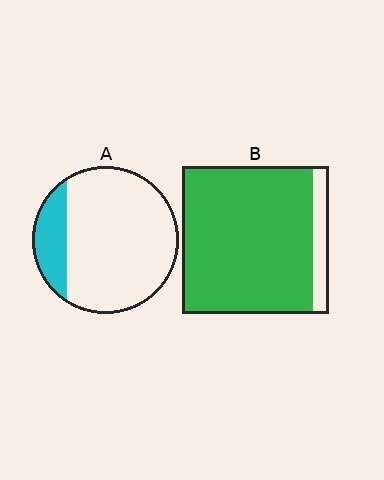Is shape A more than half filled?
No.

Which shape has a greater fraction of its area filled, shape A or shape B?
Shape B.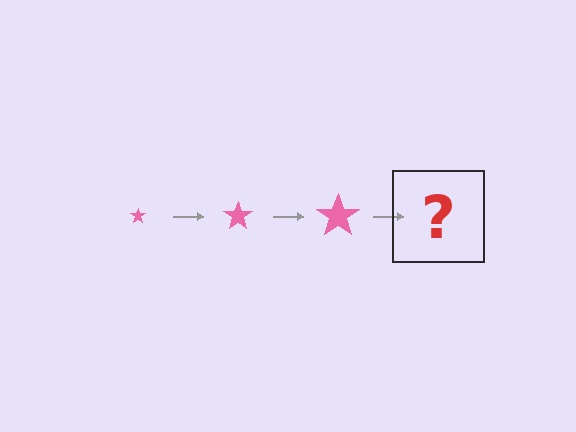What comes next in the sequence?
The next element should be a pink star, larger than the previous one.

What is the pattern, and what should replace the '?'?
The pattern is that the star gets progressively larger each step. The '?' should be a pink star, larger than the previous one.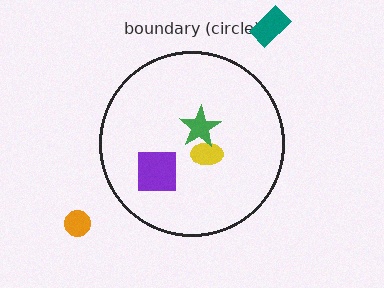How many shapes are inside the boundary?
3 inside, 2 outside.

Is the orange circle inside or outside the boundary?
Outside.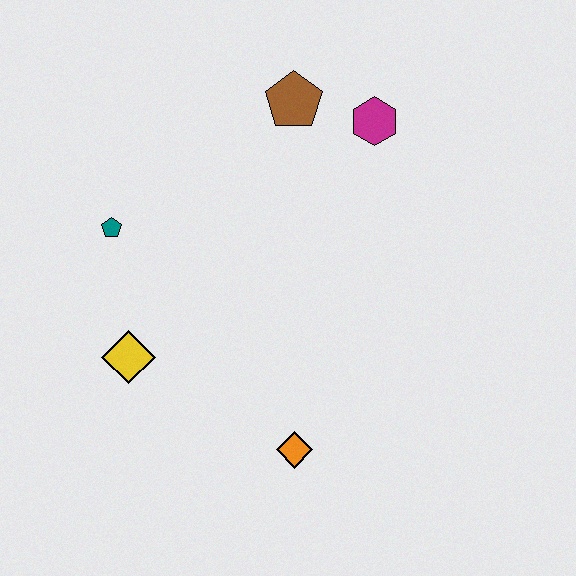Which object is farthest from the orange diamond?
The brown pentagon is farthest from the orange diamond.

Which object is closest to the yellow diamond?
The teal pentagon is closest to the yellow diamond.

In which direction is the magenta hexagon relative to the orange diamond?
The magenta hexagon is above the orange diamond.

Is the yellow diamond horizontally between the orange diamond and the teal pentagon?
Yes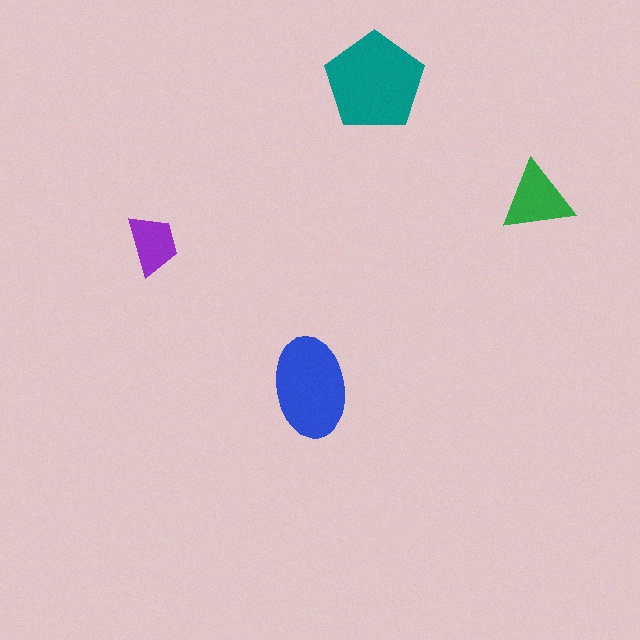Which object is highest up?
The teal pentagon is topmost.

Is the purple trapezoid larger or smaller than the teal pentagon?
Smaller.